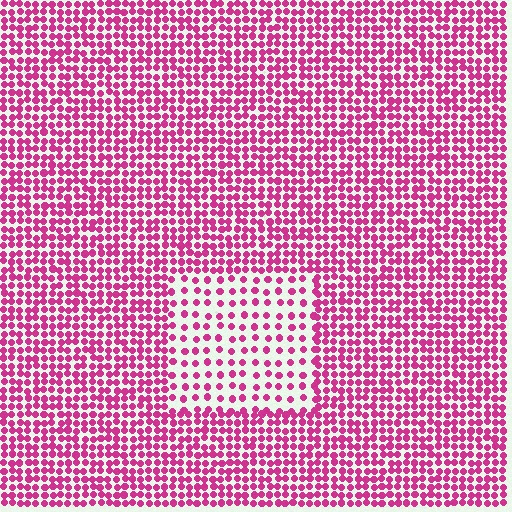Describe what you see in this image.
The image contains small magenta elements arranged at two different densities. A rectangle-shaped region is visible where the elements are less densely packed than the surrounding area.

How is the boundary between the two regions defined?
The boundary is defined by a change in element density (approximately 2.2x ratio). All elements are the same color, size, and shape.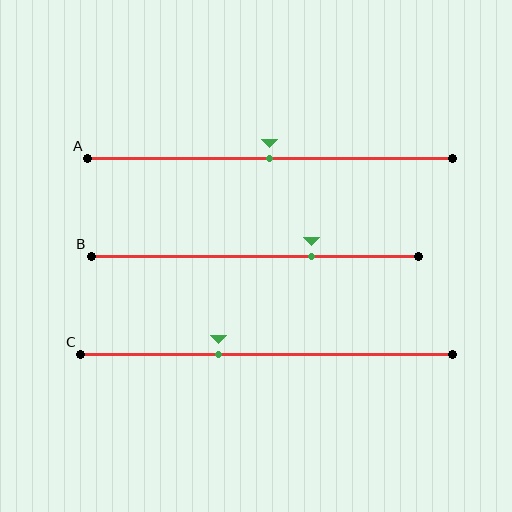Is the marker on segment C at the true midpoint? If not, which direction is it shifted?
No, the marker on segment C is shifted to the left by about 13% of the segment length.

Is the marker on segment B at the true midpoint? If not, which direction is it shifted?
No, the marker on segment B is shifted to the right by about 17% of the segment length.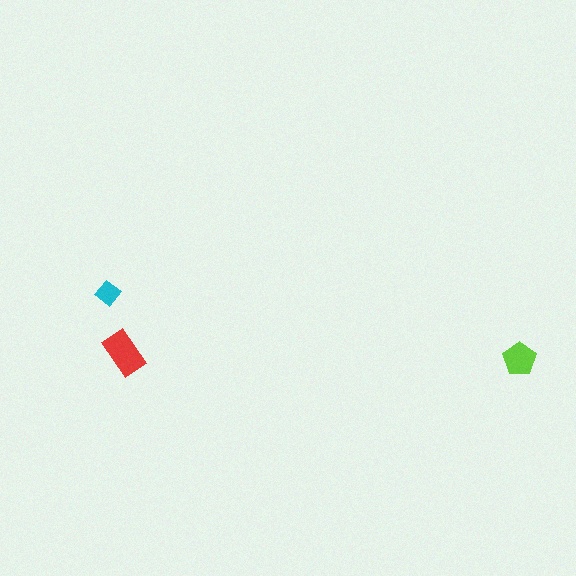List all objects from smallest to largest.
The cyan diamond, the lime pentagon, the red rectangle.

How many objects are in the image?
There are 3 objects in the image.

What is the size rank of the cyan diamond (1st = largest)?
3rd.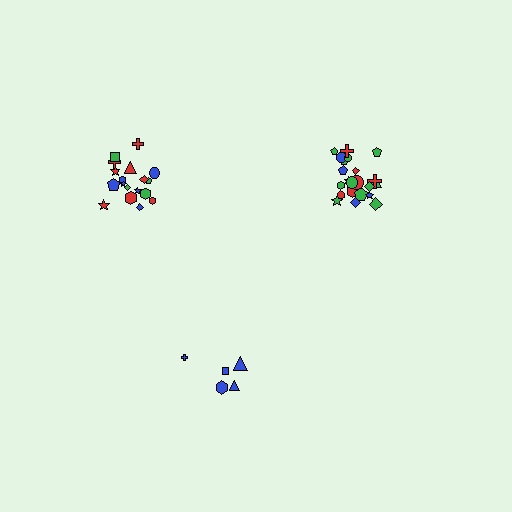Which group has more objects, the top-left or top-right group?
The top-right group.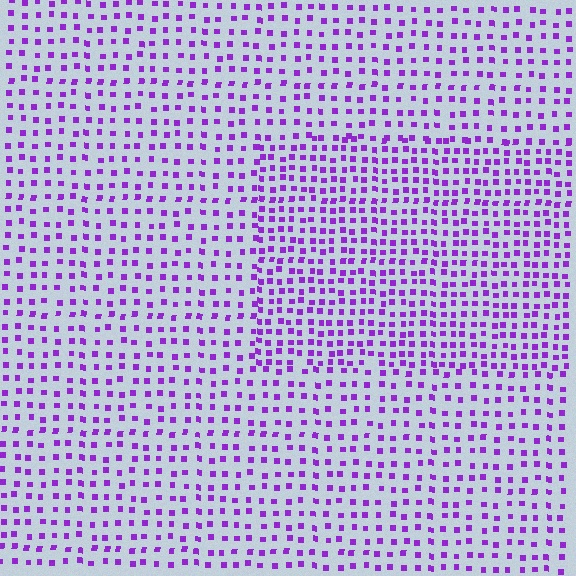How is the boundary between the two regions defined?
The boundary is defined by a change in element density (approximately 1.6x ratio). All elements are the same color, size, and shape.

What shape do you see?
I see a rectangle.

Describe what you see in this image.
The image contains small purple elements arranged at two different densities. A rectangle-shaped region is visible where the elements are more densely packed than the surrounding area.